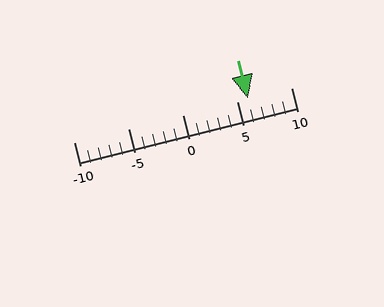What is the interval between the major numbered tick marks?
The major tick marks are spaced 5 units apart.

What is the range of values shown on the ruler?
The ruler shows values from -10 to 10.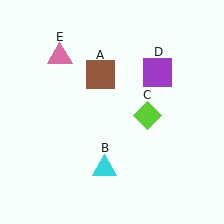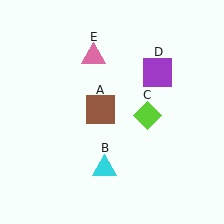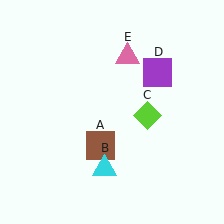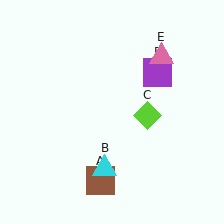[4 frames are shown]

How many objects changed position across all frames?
2 objects changed position: brown square (object A), pink triangle (object E).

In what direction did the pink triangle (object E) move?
The pink triangle (object E) moved right.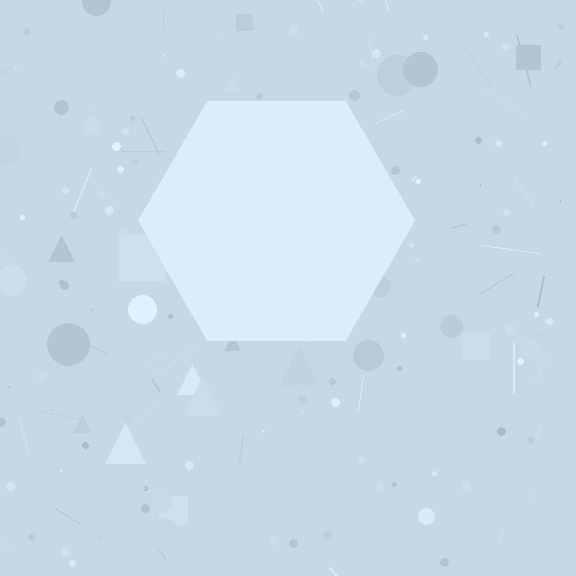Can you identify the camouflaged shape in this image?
The camouflaged shape is a hexagon.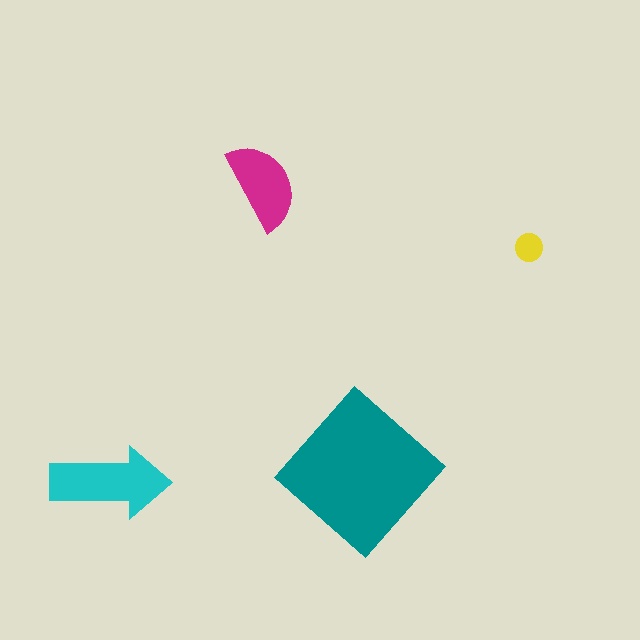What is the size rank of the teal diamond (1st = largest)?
1st.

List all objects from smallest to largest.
The yellow circle, the magenta semicircle, the cyan arrow, the teal diamond.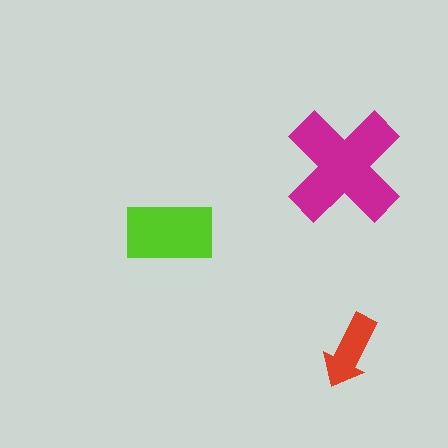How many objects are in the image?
There are 3 objects in the image.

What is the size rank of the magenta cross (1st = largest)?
1st.